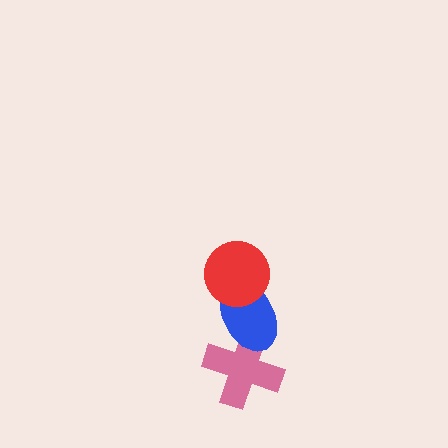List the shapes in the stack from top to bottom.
From top to bottom: the red circle, the blue ellipse, the pink cross.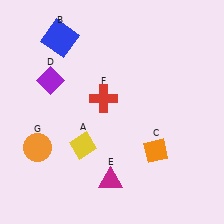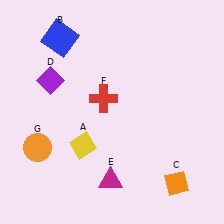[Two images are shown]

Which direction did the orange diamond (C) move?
The orange diamond (C) moved down.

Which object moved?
The orange diamond (C) moved down.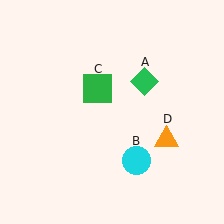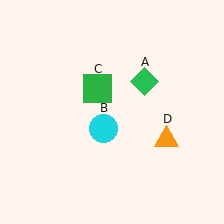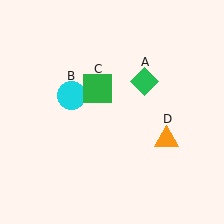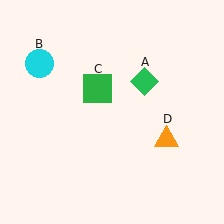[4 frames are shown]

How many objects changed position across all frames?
1 object changed position: cyan circle (object B).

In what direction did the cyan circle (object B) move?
The cyan circle (object B) moved up and to the left.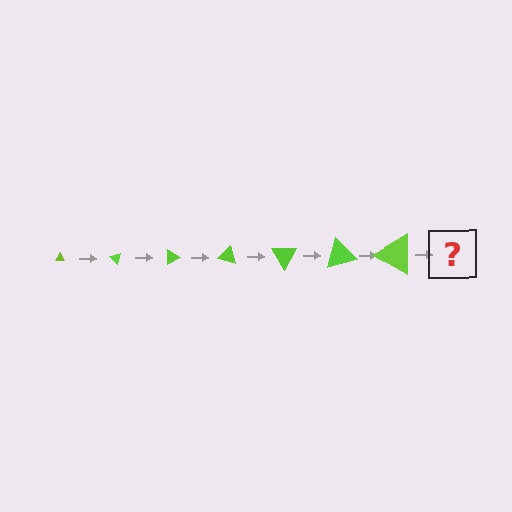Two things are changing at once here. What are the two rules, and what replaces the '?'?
The two rules are that the triangle grows larger each step and it rotates 45 degrees each step. The '?' should be a triangle, larger than the previous one and rotated 315 degrees from the start.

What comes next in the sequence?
The next element should be a triangle, larger than the previous one and rotated 315 degrees from the start.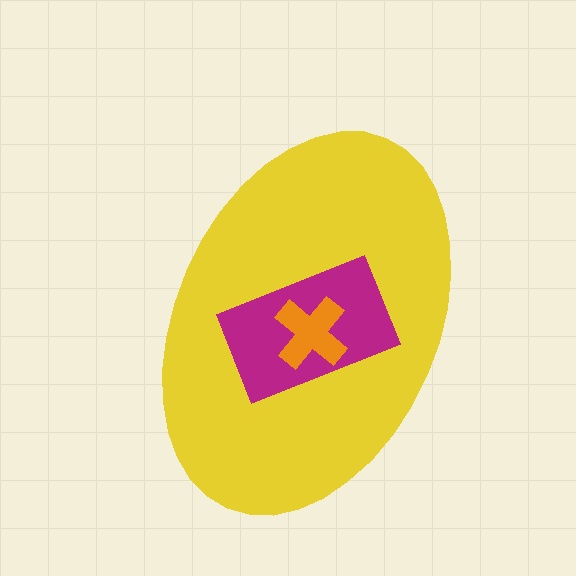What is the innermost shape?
The orange cross.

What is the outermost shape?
The yellow ellipse.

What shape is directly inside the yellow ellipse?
The magenta rectangle.